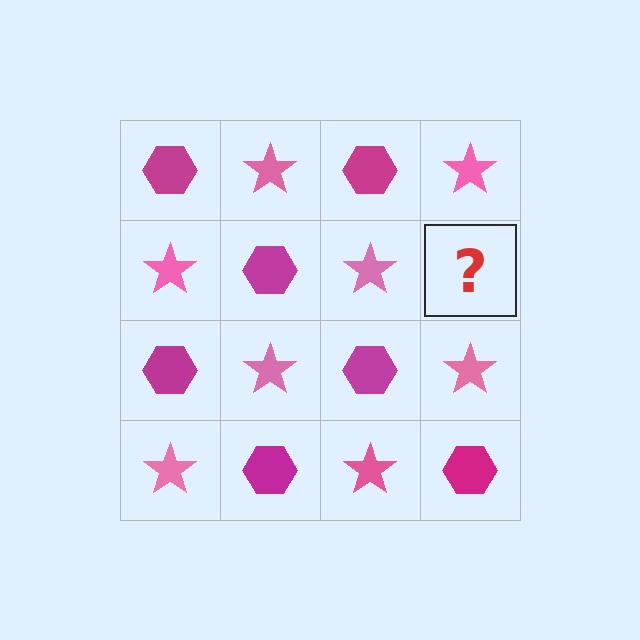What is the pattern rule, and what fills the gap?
The rule is that it alternates magenta hexagon and pink star in a checkerboard pattern. The gap should be filled with a magenta hexagon.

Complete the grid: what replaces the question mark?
The question mark should be replaced with a magenta hexagon.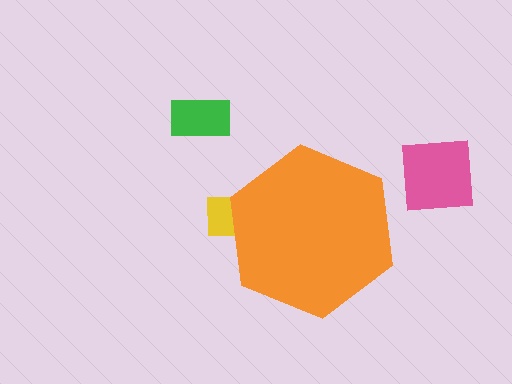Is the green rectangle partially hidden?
No, the green rectangle is fully visible.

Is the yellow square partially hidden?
Yes, the yellow square is partially hidden behind the orange hexagon.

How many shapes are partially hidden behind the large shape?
1 shape is partially hidden.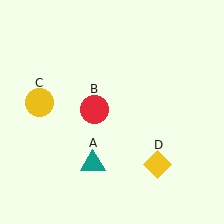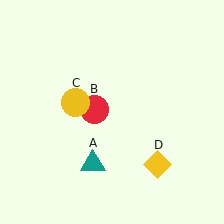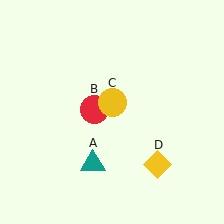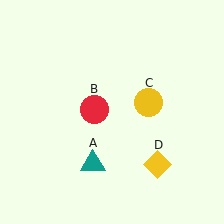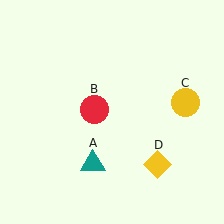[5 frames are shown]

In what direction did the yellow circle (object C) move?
The yellow circle (object C) moved right.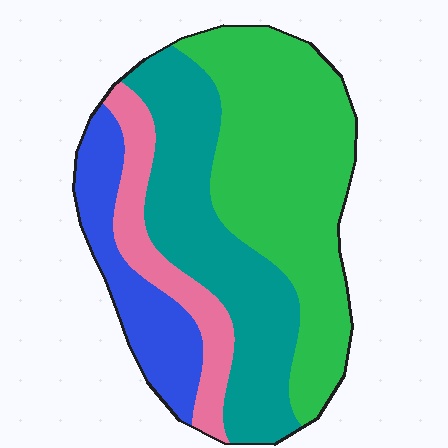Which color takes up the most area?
Green, at roughly 40%.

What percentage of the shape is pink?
Pink takes up about one eighth (1/8) of the shape.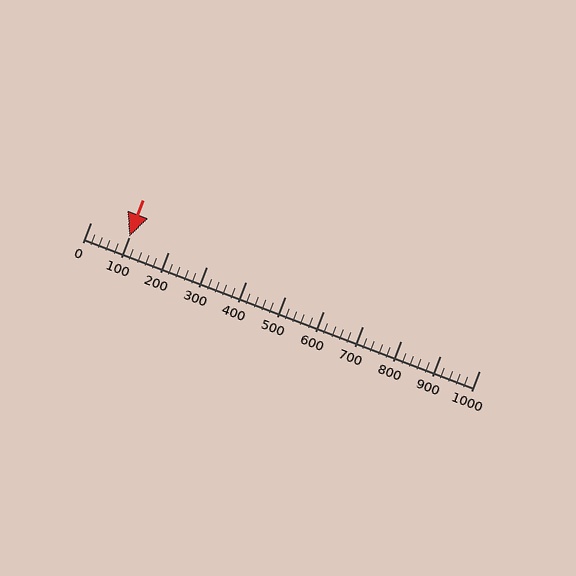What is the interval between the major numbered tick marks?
The major tick marks are spaced 100 units apart.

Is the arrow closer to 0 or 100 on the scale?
The arrow is closer to 100.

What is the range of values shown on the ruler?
The ruler shows values from 0 to 1000.